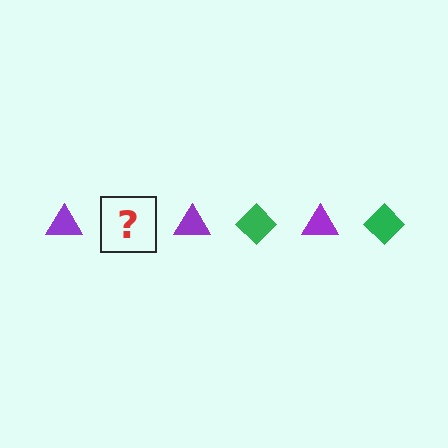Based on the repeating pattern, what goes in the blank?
The blank should be a green diamond.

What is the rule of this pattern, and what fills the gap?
The rule is that the pattern alternates between purple triangle and green diamond. The gap should be filled with a green diamond.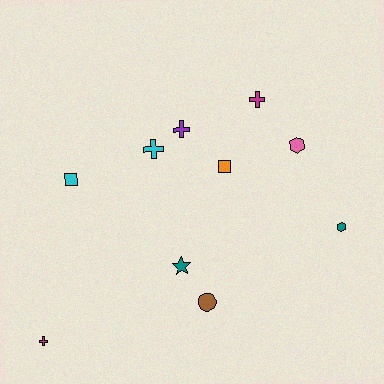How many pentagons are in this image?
There are no pentagons.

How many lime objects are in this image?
There are no lime objects.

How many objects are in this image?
There are 10 objects.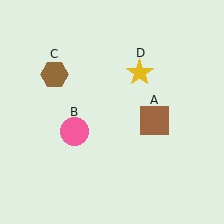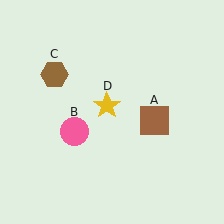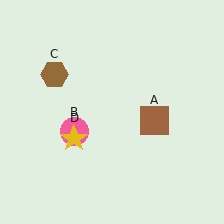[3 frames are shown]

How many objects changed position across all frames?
1 object changed position: yellow star (object D).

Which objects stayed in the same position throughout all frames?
Brown square (object A) and pink circle (object B) and brown hexagon (object C) remained stationary.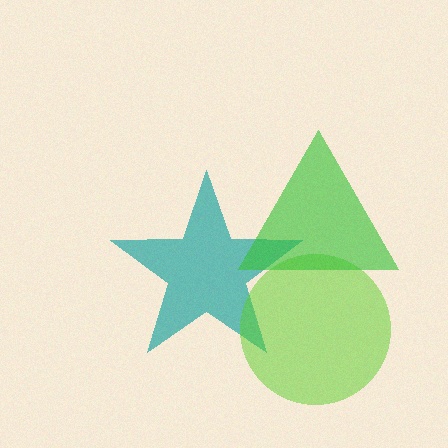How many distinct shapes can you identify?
There are 3 distinct shapes: a teal star, a lime circle, a green triangle.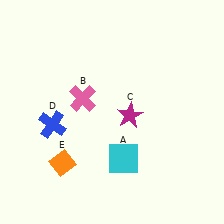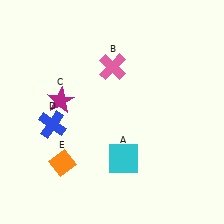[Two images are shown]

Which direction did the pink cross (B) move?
The pink cross (B) moved up.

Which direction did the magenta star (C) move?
The magenta star (C) moved left.